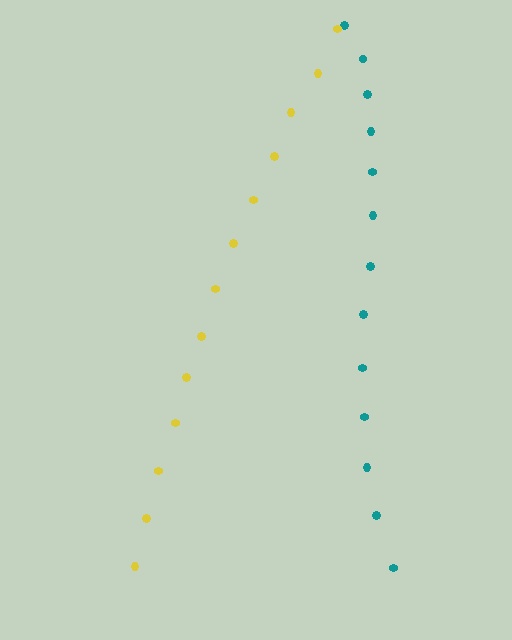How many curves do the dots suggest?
There are 2 distinct paths.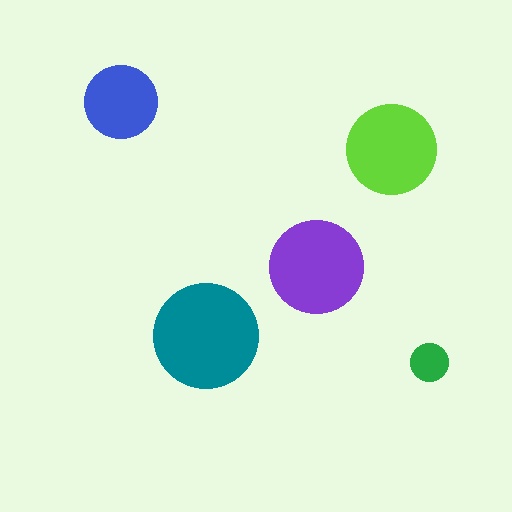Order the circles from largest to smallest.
the teal one, the purple one, the lime one, the blue one, the green one.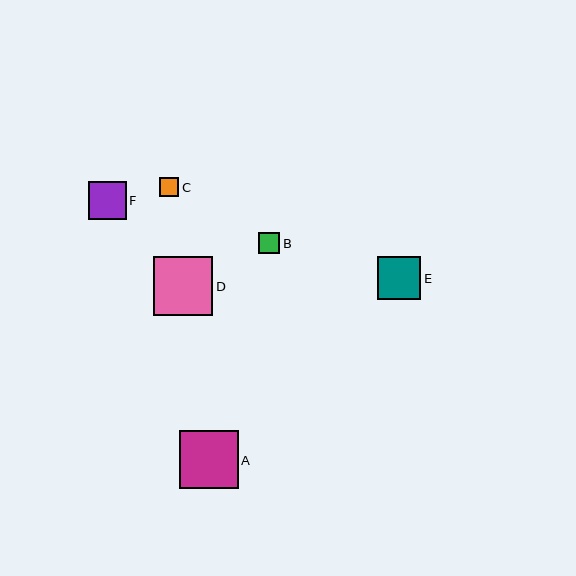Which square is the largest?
Square D is the largest with a size of approximately 59 pixels.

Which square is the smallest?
Square C is the smallest with a size of approximately 19 pixels.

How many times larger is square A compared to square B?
Square A is approximately 2.8 times the size of square B.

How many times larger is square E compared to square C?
Square E is approximately 2.3 times the size of square C.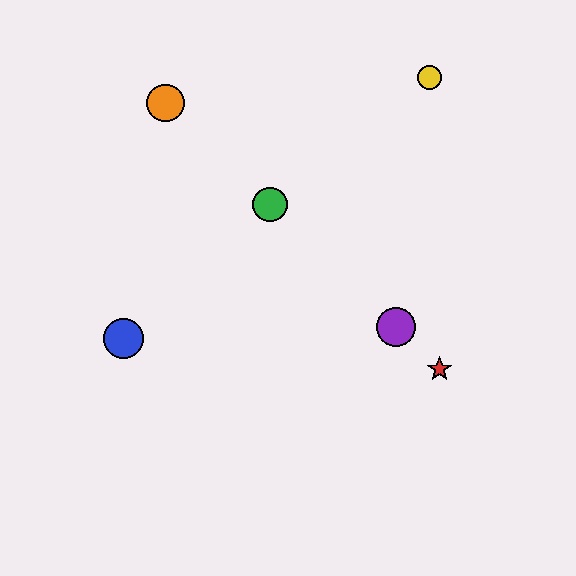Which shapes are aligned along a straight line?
The red star, the green circle, the purple circle, the orange circle are aligned along a straight line.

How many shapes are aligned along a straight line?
4 shapes (the red star, the green circle, the purple circle, the orange circle) are aligned along a straight line.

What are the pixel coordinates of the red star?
The red star is at (440, 369).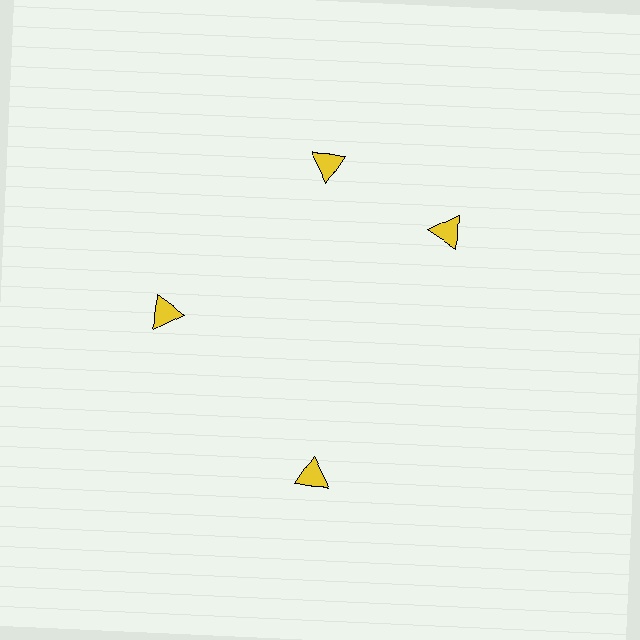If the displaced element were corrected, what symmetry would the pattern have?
It would have 4-fold rotational symmetry — the pattern would map onto itself every 90 degrees.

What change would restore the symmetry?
The symmetry would be restored by rotating it back into even spacing with its neighbors so that all 4 triangles sit at equal angles and equal distance from the center.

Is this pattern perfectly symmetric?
No. The 4 yellow triangles are arranged in a ring, but one element near the 3 o'clock position is rotated out of alignment along the ring, breaking the 4-fold rotational symmetry.